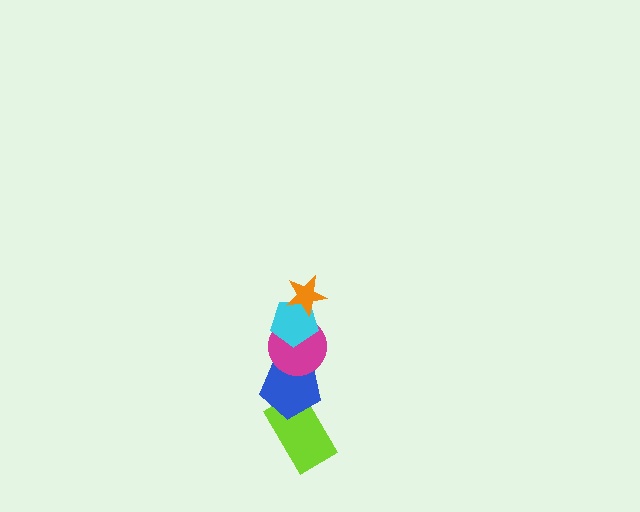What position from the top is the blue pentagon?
The blue pentagon is 4th from the top.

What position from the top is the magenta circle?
The magenta circle is 3rd from the top.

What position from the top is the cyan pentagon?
The cyan pentagon is 2nd from the top.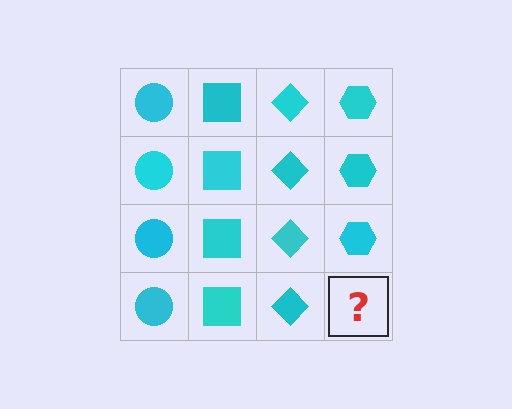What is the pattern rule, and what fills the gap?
The rule is that each column has a consistent shape. The gap should be filled with a cyan hexagon.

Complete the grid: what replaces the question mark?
The question mark should be replaced with a cyan hexagon.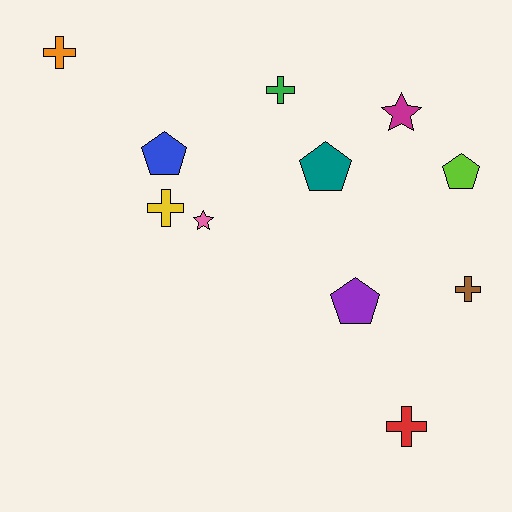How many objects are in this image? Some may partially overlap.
There are 11 objects.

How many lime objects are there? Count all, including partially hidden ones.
There is 1 lime object.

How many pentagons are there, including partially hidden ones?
There are 4 pentagons.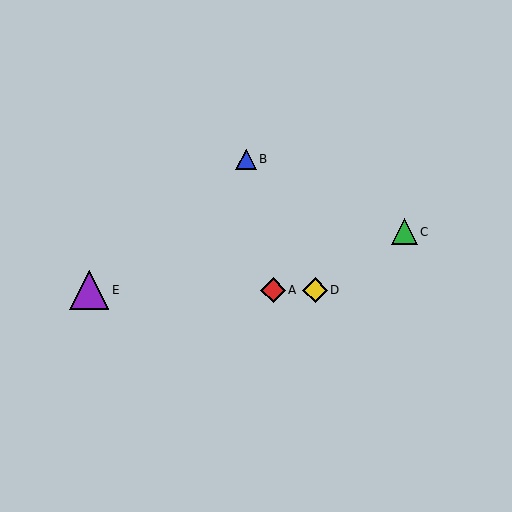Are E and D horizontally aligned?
Yes, both are at y≈290.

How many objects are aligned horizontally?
3 objects (A, D, E) are aligned horizontally.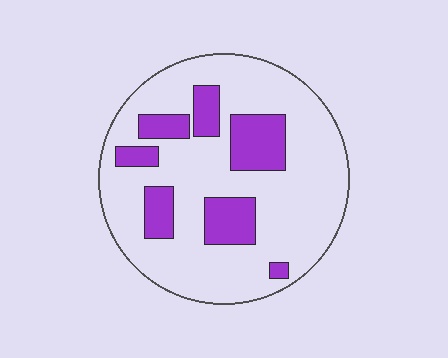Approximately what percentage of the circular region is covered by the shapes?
Approximately 25%.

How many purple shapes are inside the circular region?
7.